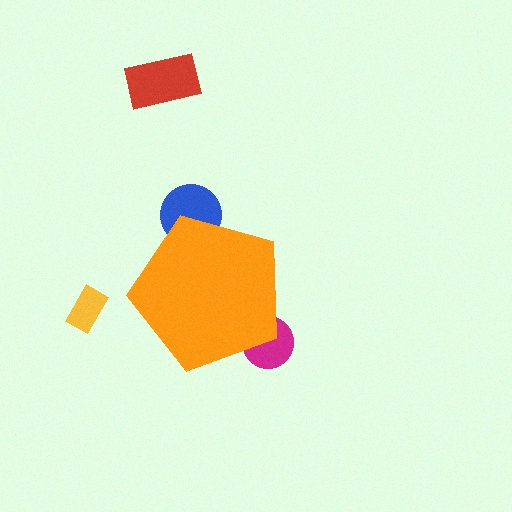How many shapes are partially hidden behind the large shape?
2 shapes are partially hidden.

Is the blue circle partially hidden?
Yes, the blue circle is partially hidden behind the orange pentagon.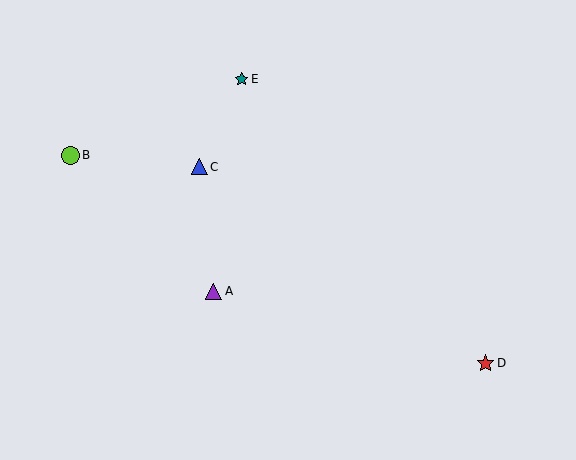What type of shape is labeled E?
Shape E is a teal star.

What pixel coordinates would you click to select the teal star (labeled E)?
Click at (241, 79) to select the teal star E.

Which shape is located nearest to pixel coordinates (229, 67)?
The teal star (labeled E) at (241, 79) is nearest to that location.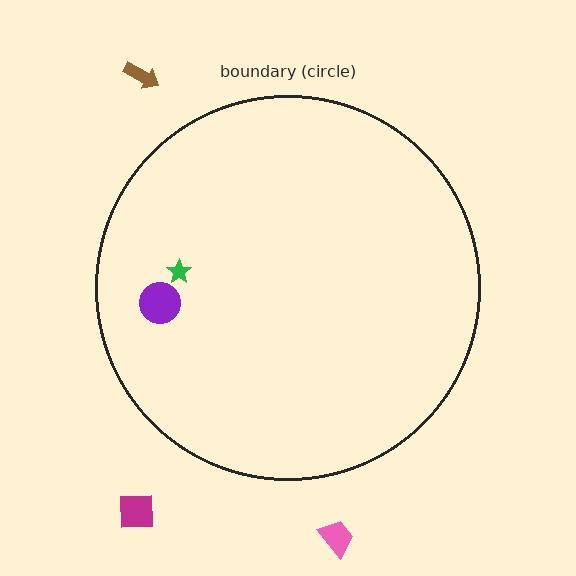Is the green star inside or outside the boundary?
Inside.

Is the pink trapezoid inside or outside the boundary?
Outside.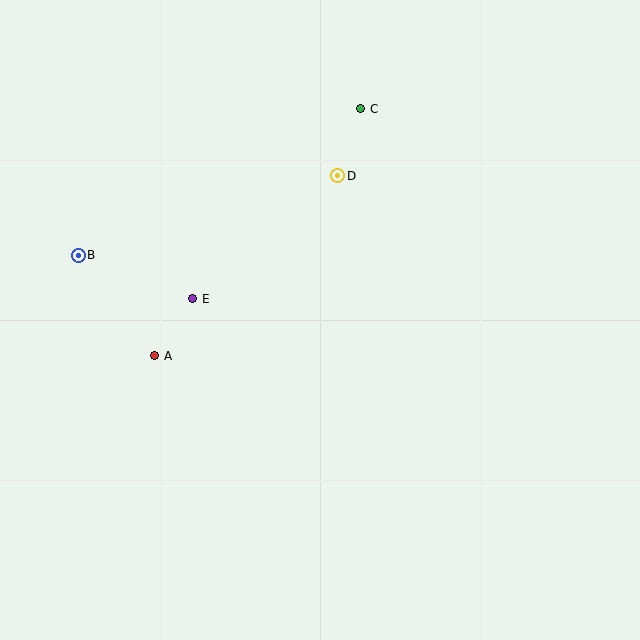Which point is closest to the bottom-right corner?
Point D is closest to the bottom-right corner.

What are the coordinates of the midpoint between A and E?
The midpoint between A and E is at (174, 327).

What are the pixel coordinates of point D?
Point D is at (338, 176).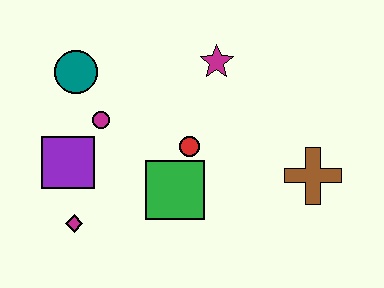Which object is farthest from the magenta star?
The magenta diamond is farthest from the magenta star.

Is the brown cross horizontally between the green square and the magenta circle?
No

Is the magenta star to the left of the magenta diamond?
No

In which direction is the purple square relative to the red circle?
The purple square is to the left of the red circle.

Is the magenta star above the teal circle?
Yes